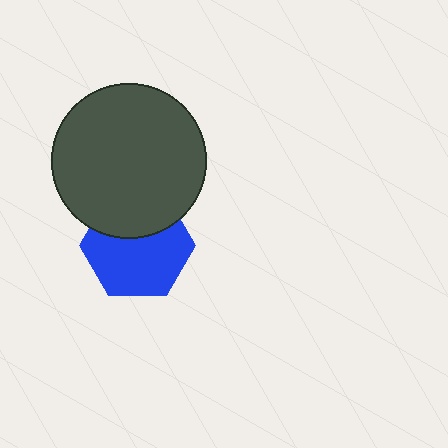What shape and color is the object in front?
The object in front is a dark gray circle.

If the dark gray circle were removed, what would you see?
You would see the complete blue hexagon.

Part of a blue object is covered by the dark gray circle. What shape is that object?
It is a hexagon.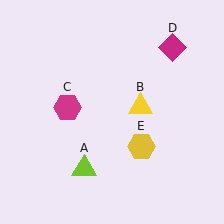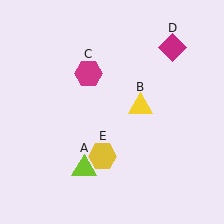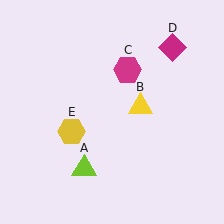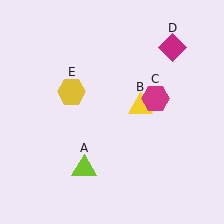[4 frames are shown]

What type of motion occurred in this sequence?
The magenta hexagon (object C), yellow hexagon (object E) rotated clockwise around the center of the scene.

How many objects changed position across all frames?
2 objects changed position: magenta hexagon (object C), yellow hexagon (object E).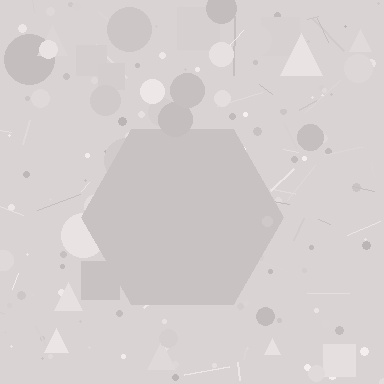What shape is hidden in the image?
A hexagon is hidden in the image.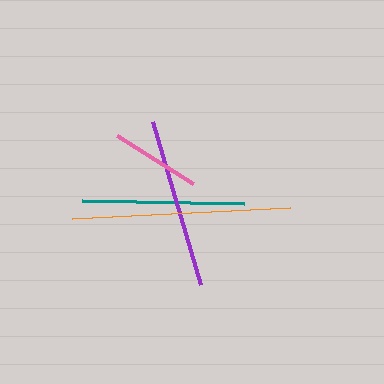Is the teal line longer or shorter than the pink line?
The teal line is longer than the pink line.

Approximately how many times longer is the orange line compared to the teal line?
The orange line is approximately 1.3 times the length of the teal line.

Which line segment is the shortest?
The pink line is the shortest at approximately 90 pixels.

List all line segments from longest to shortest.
From longest to shortest: orange, purple, teal, pink.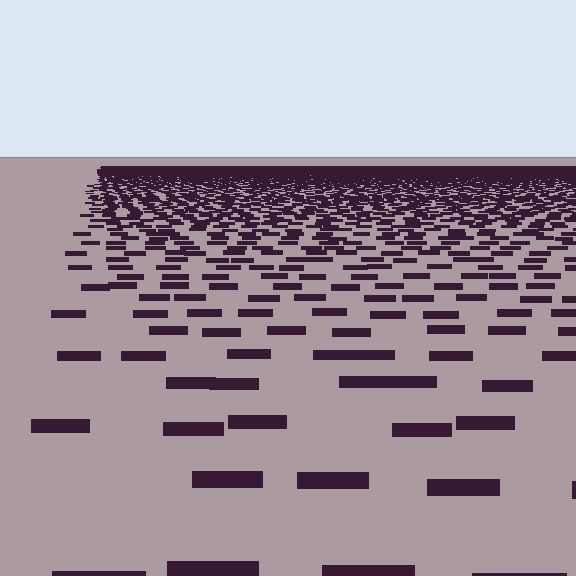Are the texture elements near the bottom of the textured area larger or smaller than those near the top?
Larger. Near the bottom, elements are closer to the viewer and appear at a bigger on-screen size.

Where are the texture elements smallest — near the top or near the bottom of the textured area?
Near the top.